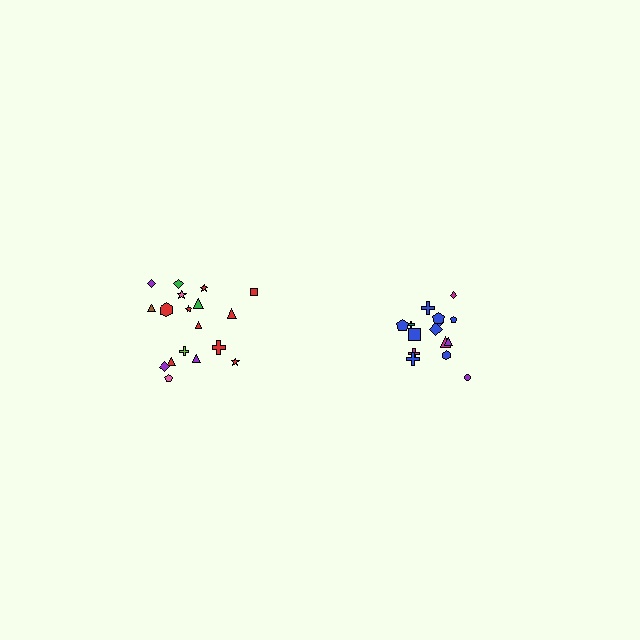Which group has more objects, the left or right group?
The left group.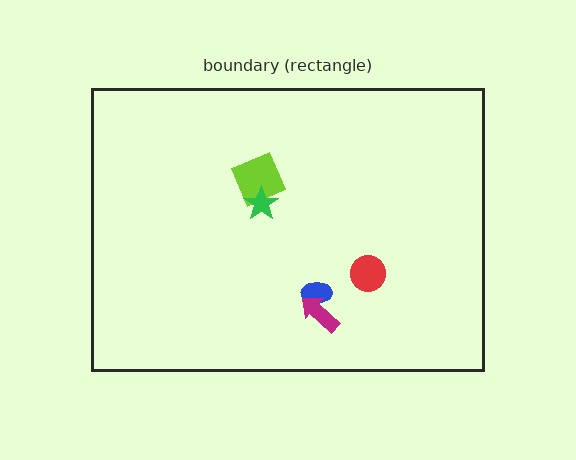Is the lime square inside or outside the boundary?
Inside.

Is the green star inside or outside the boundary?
Inside.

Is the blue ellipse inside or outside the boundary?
Inside.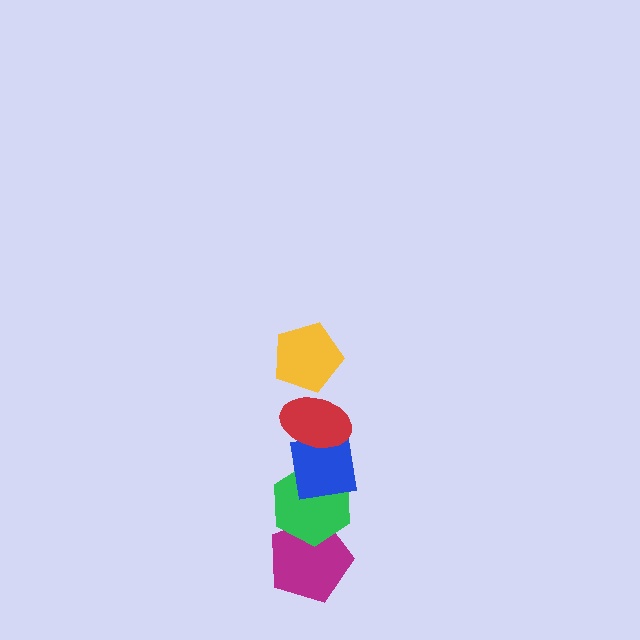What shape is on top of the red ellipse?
The yellow pentagon is on top of the red ellipse.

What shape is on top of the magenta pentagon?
The green hexagon is on top of the magenta pentagon.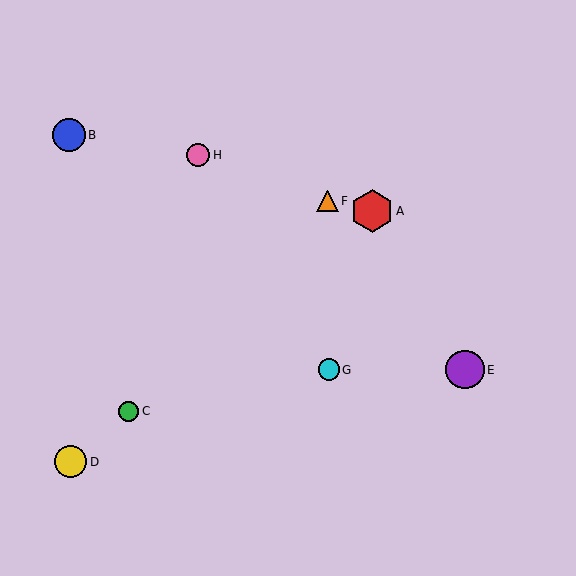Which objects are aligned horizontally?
Objects E, G are aligned horizontally.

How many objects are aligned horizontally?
2 objects (E, G) are aligned horizontally.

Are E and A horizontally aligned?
No, E is at y≈370 and A is at y≈211.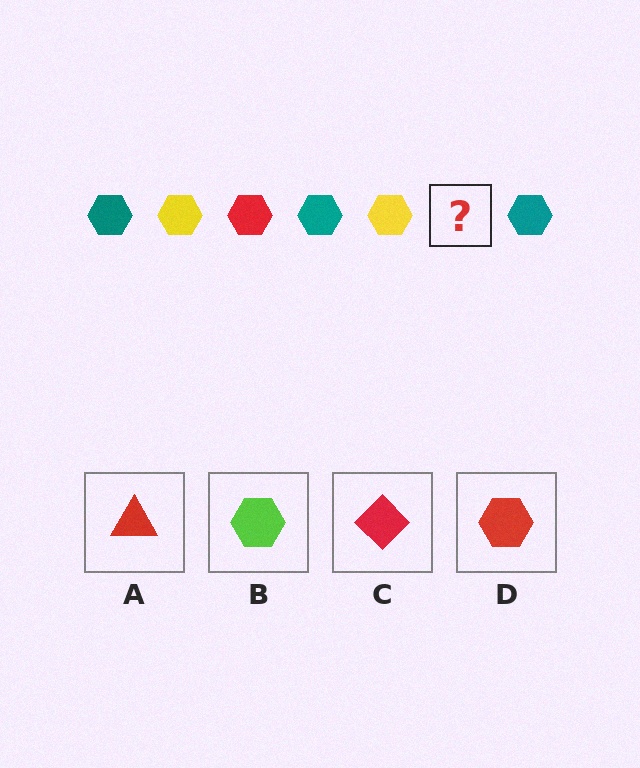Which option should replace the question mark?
Option D.